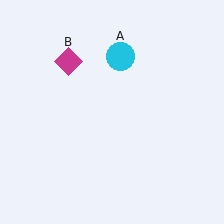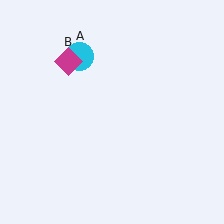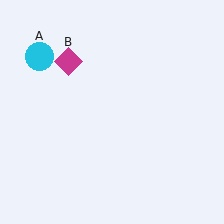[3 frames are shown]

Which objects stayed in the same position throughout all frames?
Magenta diamond (object B) remained stationary.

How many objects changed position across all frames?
1 object changed position: cyan circle (object A).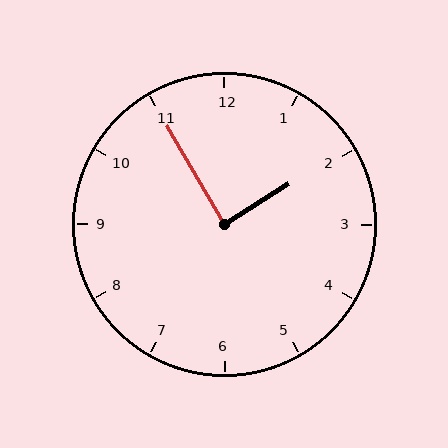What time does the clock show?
1:55.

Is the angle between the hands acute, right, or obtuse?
It is right.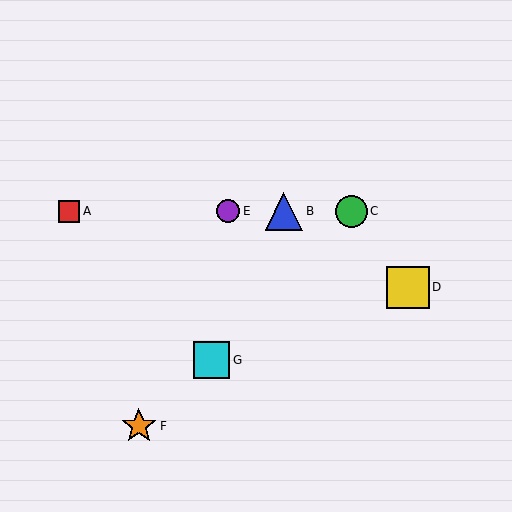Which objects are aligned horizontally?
Objects A, B, C, E are aligned horizontally.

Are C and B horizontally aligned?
Yes, both are at y≈211.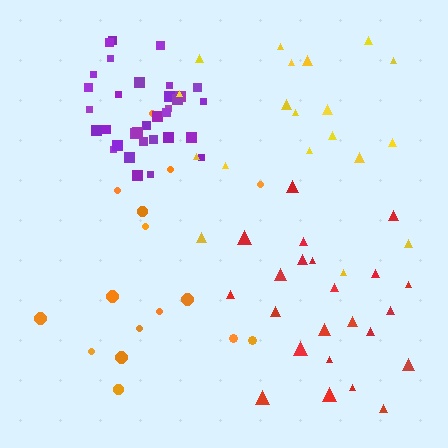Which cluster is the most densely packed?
Purple.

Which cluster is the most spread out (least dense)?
Orange.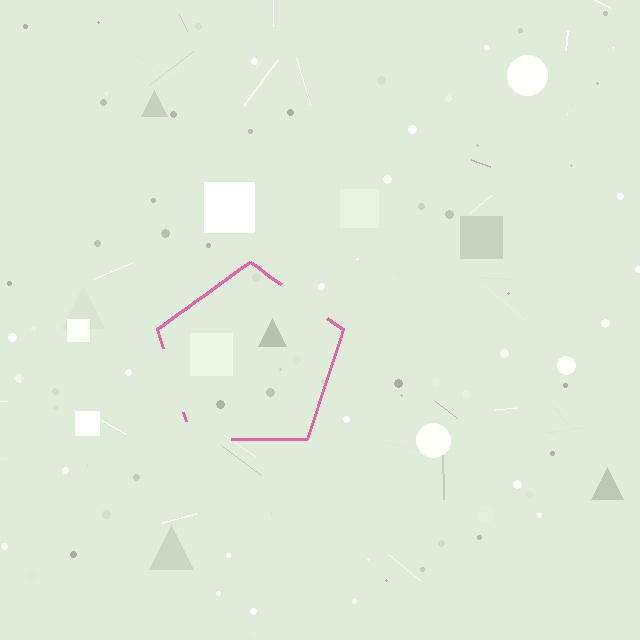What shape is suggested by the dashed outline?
The dashed outline suggests a pentagon.